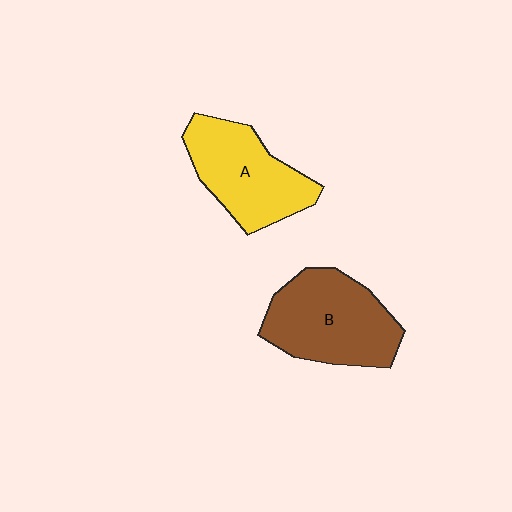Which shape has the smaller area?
Shape A (yellow).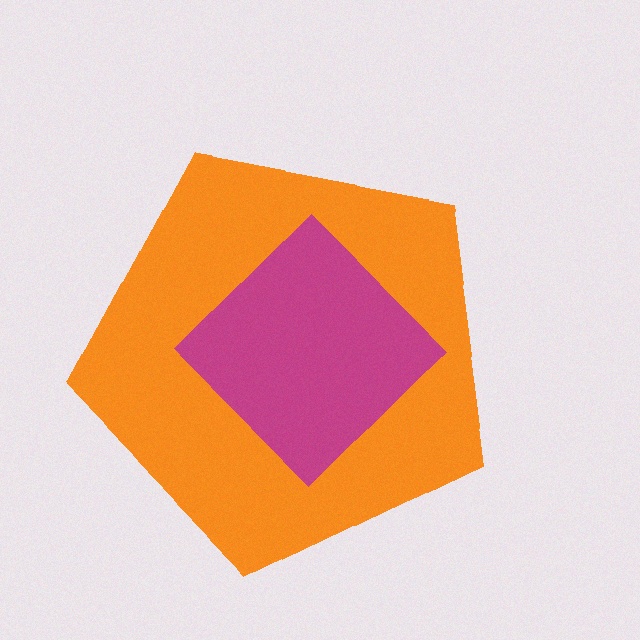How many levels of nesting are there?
2.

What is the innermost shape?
The magenta diamond.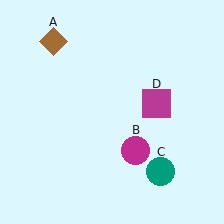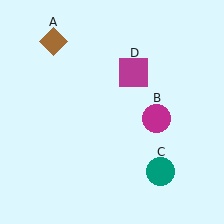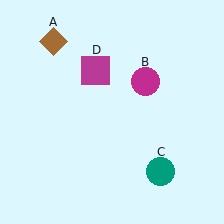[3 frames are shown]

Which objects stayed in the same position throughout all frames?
Brown diamond (object A) and teal circle (object C) remained stationary.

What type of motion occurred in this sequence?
The magenta circle (object B), magenta square (object D) rotated counterclockwise around the center of the scene.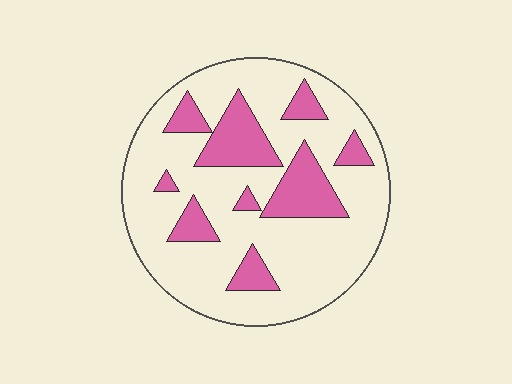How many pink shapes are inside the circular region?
9.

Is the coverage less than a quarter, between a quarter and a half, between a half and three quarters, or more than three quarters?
Less than a quarter.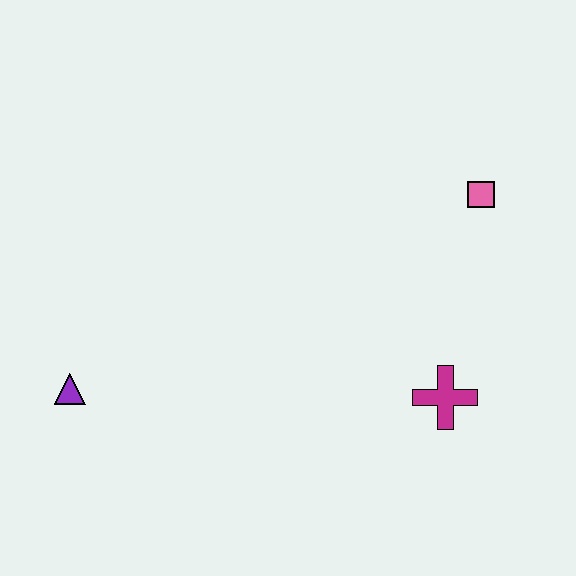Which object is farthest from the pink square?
The purple triangle is farthest from the pink square.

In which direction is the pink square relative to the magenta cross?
The pink square is above the magenta cross.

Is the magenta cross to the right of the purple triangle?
Yes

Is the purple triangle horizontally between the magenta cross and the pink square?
No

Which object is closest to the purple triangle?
The magenta cross is closest to the purple triangle.